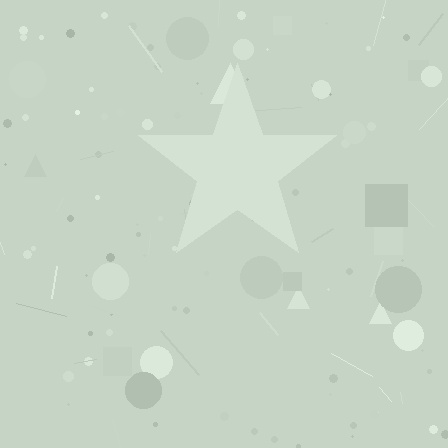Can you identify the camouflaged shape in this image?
The camouflaged shape is a star.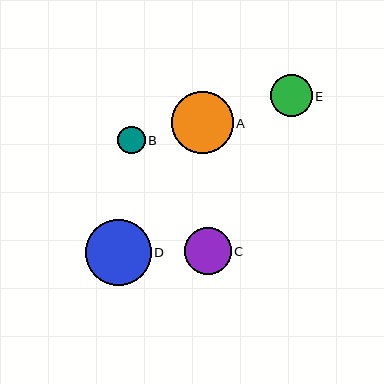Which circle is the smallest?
Circle B is the smallest with a size of approximately 27 pixels.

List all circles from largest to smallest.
From largest to smallest: D, A, C, E, B.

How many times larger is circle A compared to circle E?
Circle A is approximately 1.5 times the size of circle E.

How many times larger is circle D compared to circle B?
Circle D is approximately 2.4 times the size of circle B.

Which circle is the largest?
Circle D is the largest with a size of approximately 65 pixels.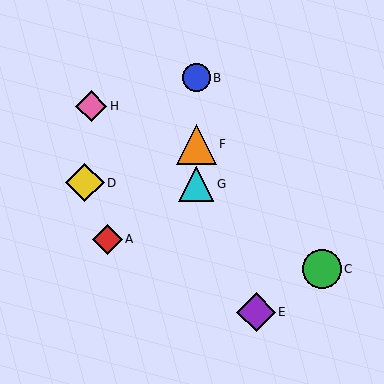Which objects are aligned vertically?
Objects B, F, G are aligned vertically.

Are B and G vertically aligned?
Yes, both are at x≈196.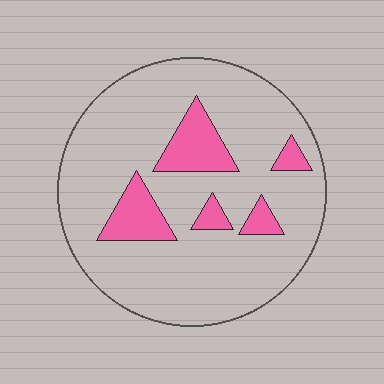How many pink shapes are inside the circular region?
5.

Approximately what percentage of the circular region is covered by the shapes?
Approximately 15%.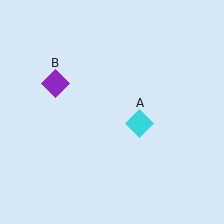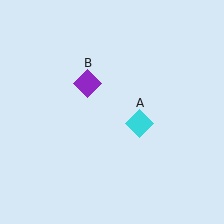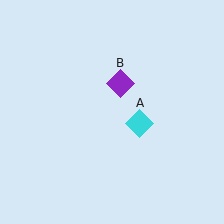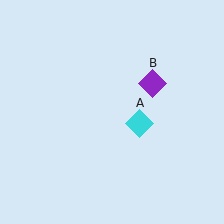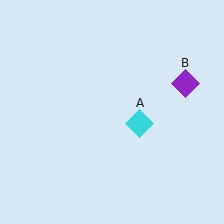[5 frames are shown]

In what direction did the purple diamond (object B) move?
The purple diamond (object B) moved right.